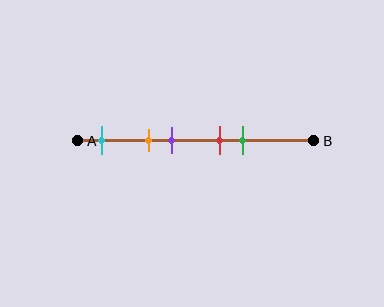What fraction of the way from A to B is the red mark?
The red mark is approximately 60% (0.6) of the way from A to B.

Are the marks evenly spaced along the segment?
No, the marks are not evenly spaced.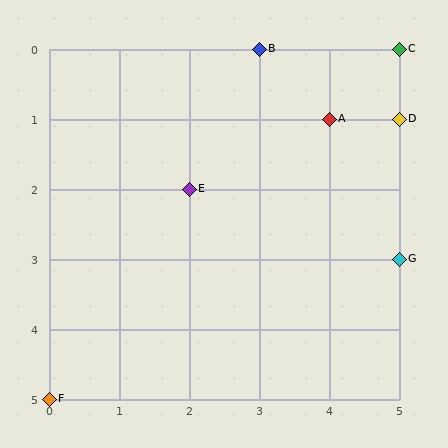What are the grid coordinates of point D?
Point D is at grid coordinates (5, 1).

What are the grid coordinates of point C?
Point C is at grid coordinates (5, 0).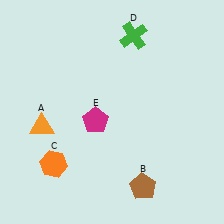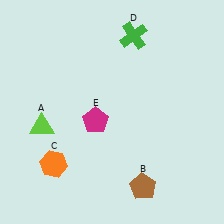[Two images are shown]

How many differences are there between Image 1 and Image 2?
There is 1 difference between the two images.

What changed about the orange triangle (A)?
In Image 1, A is orange. In Image 2, it changed to lime.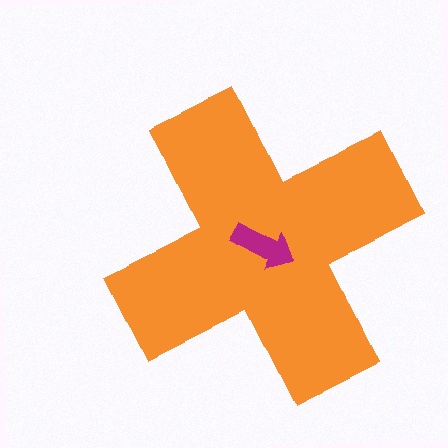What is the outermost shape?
The orange cross.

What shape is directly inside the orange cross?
The magenta arrow.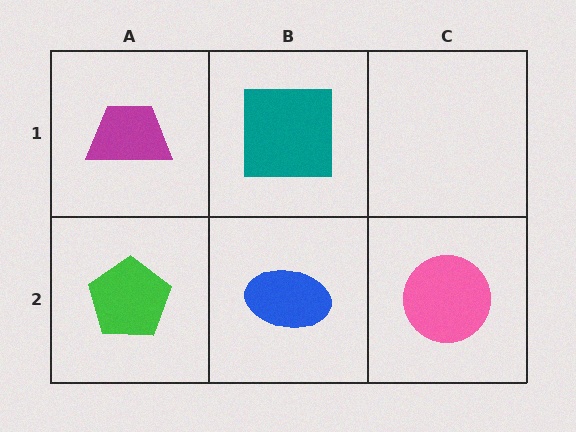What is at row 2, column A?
A green pentagon.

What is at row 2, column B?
A blue ellipse.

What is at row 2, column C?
A pink circle.